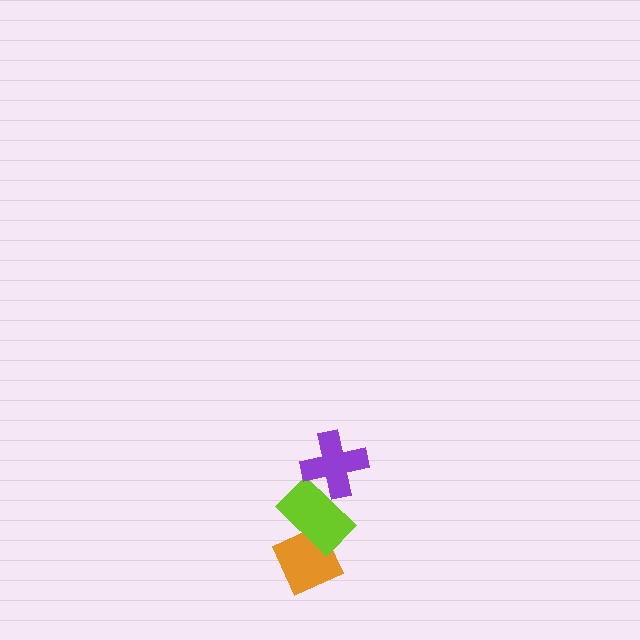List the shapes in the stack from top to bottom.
From top to bottom: the purple cross, the lime rectangle, the orange diamond.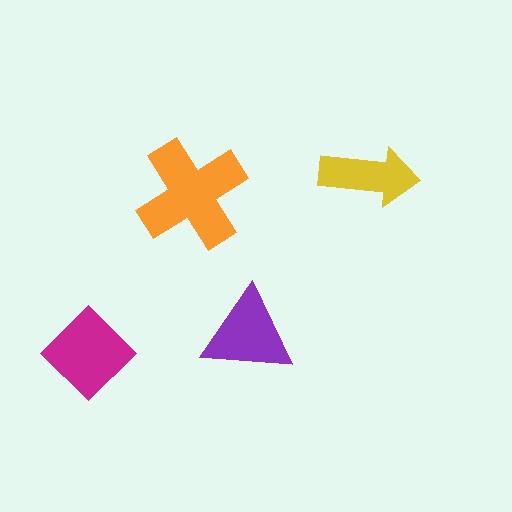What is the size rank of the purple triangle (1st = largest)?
3rd.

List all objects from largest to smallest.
The orange cross, the magenta diamond, the purple triangle, the yellow arrow.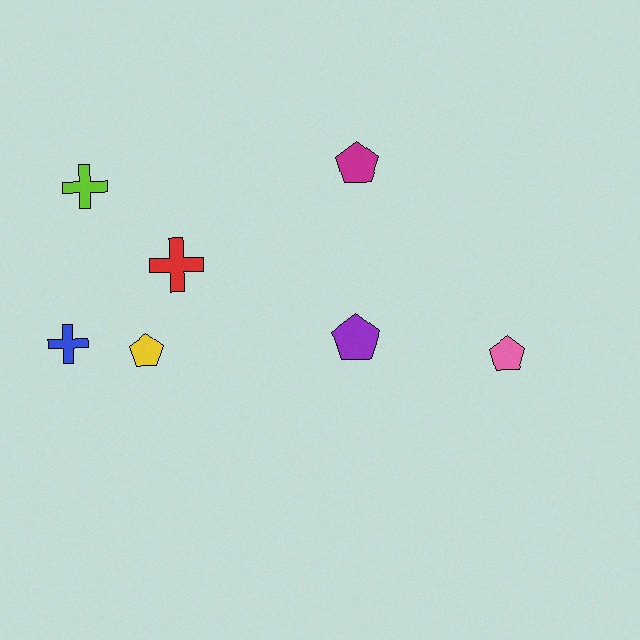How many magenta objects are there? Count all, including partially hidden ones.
There is 1 magenta object.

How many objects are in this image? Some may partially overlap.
There are 7 objects.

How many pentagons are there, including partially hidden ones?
There are 4 pentagons.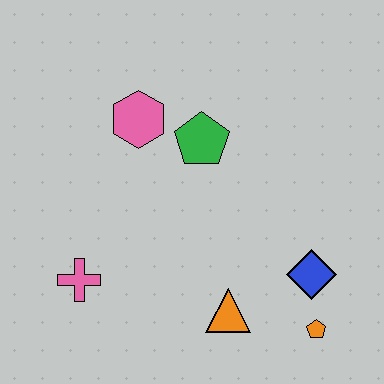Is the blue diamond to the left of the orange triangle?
No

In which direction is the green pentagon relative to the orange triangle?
The green pentagon is above the orange triangle.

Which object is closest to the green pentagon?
The pink hexagon is closest to the green pentagon.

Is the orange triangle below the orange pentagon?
No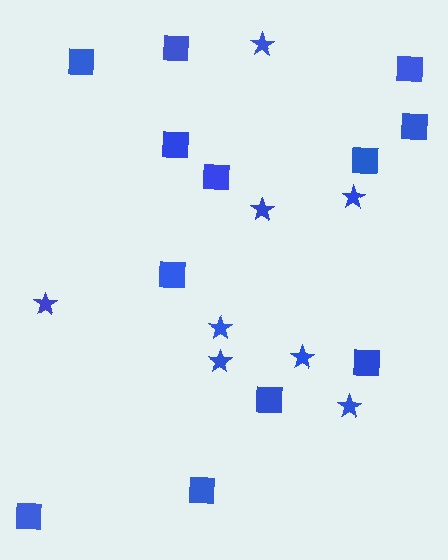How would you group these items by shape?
There are 2 groups: one group of squares (12) and one group of stars (8).